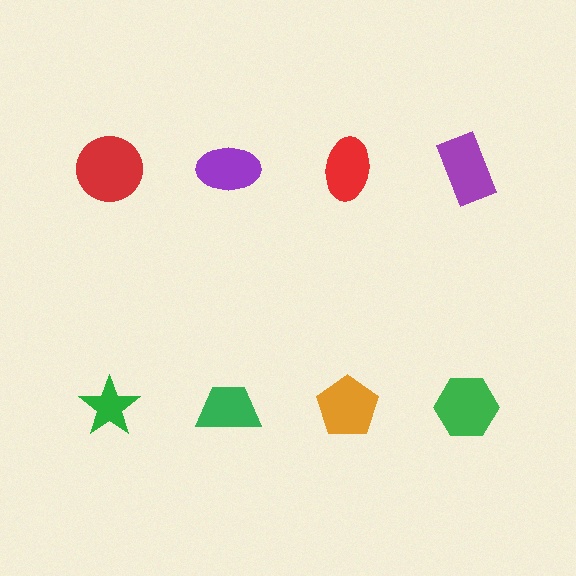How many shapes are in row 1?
4 shapes.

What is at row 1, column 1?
A red circle.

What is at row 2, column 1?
A green star.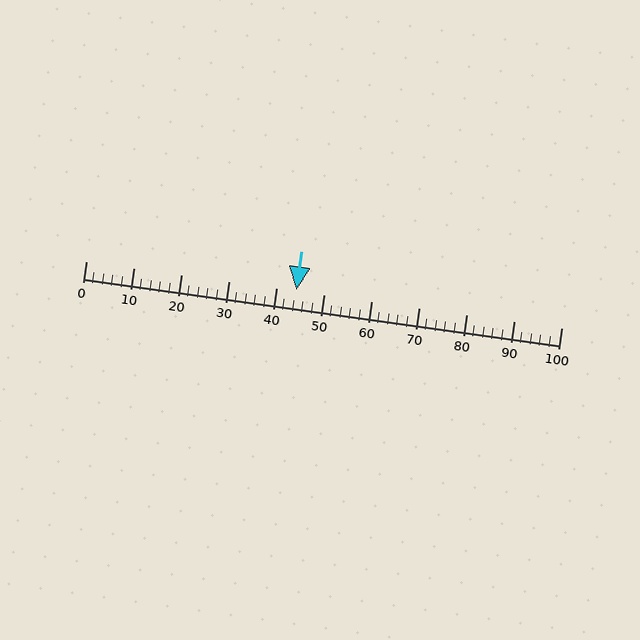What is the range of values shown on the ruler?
The ruler shows values from 0 to 100.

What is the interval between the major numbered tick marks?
The major tick marks are spaced 10 units apart.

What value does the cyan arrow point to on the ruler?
The cyan arrow points to approximately 44.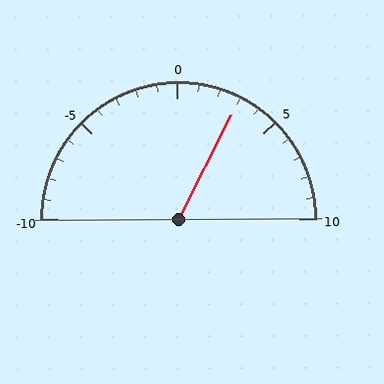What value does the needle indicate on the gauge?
The needle indicates approximately 3.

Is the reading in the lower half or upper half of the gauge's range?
The reading is in the upper half of the range (-10 to 10).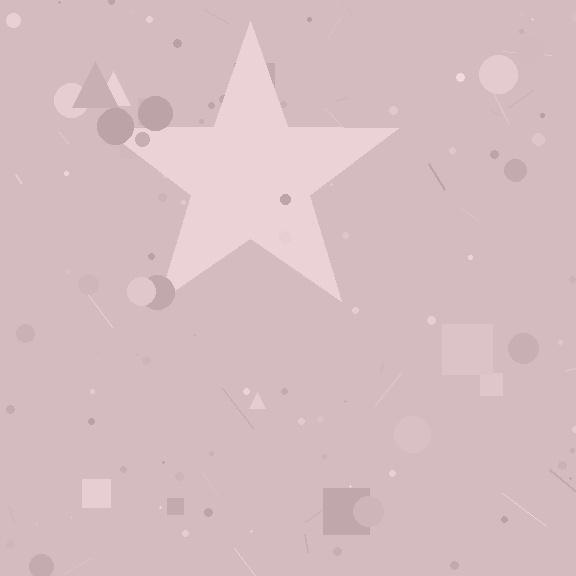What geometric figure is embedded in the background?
A star is embedded in the background.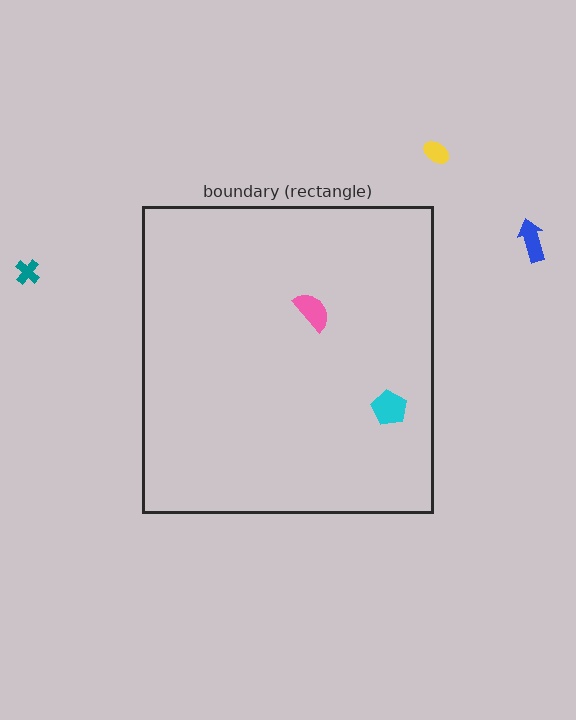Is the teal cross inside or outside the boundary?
Outside.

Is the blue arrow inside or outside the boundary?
Outside.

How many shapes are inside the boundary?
2 inside, 3 outside.